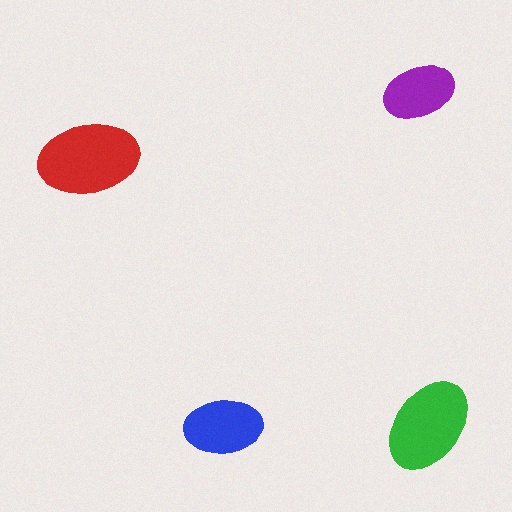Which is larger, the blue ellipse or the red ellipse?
The red one.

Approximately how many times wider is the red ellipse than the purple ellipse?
About 1.5 times wider.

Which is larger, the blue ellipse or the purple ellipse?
The blue one.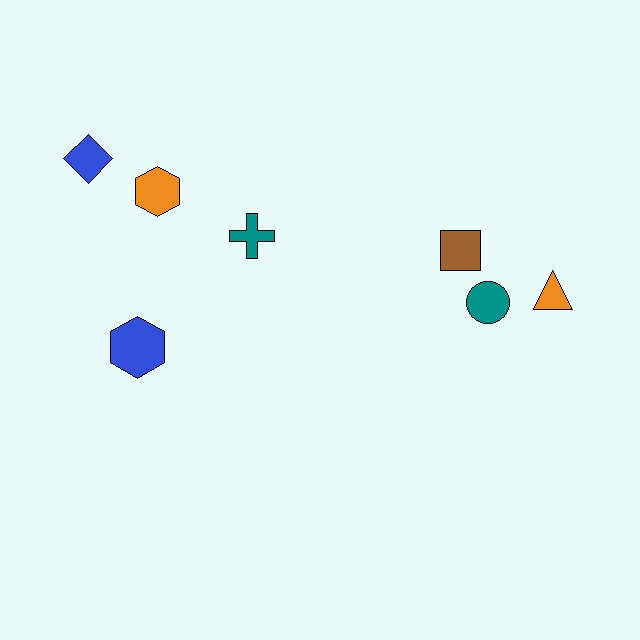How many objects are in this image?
There are 7 objects.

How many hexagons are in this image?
There are 2 hexagons.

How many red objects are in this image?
There are no red objects.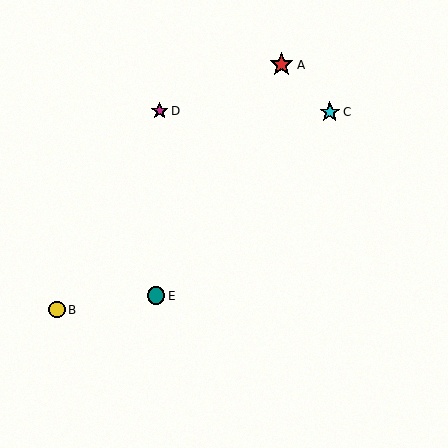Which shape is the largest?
The red star (labeled A) is the largest.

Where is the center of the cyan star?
The center of the cyan star is at (330, 112).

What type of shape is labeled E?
Shape E is a teal circle.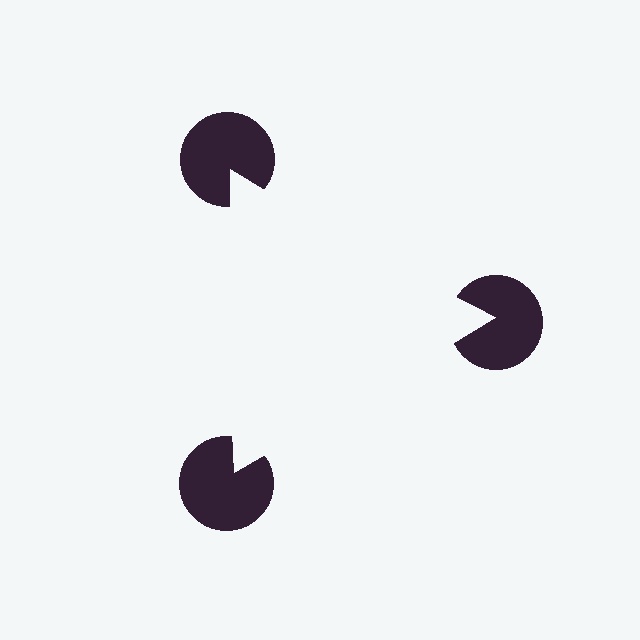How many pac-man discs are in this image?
There are 3 — one at each vertex of the illusory triangle.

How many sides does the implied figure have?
3 sides.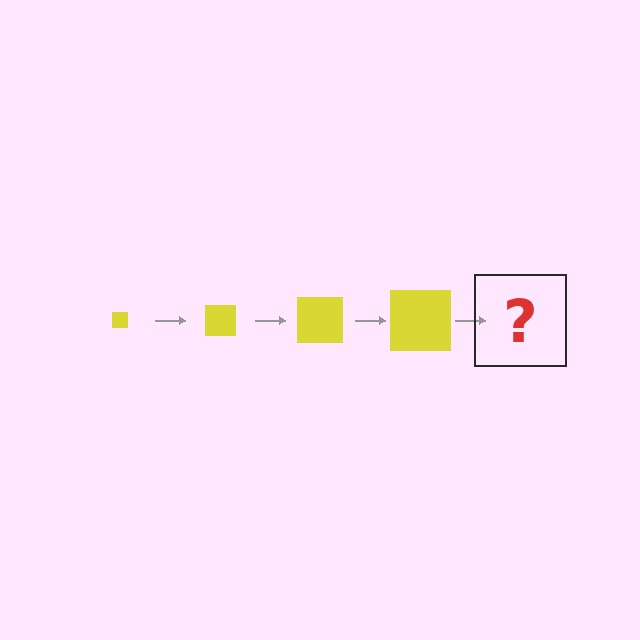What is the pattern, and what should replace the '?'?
The pattern is that the square gets progressively larger each step. The '?' should be a yellow square, larger than the previous one.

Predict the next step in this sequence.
The next step is a yellow square, larger than the previous one.